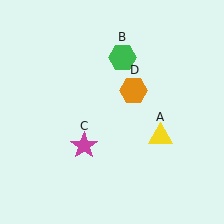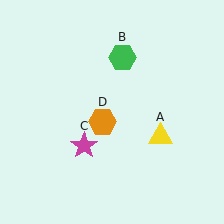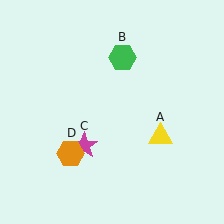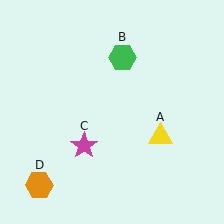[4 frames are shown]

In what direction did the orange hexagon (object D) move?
The orange hexagon (object D) moved down and to the left.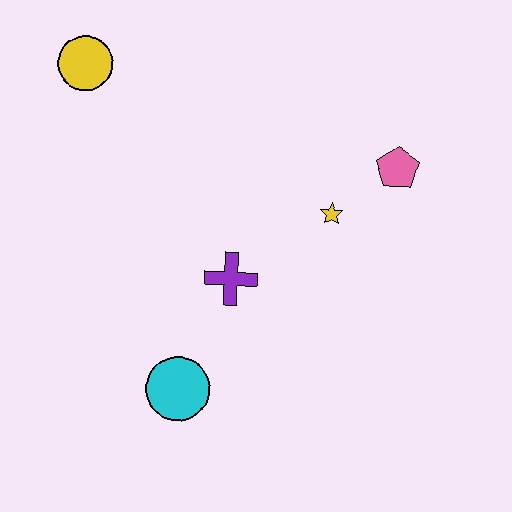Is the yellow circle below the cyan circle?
No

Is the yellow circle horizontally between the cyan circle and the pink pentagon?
No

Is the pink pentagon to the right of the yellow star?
Yes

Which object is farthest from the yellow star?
The yellow circle is farthest from the yellow star.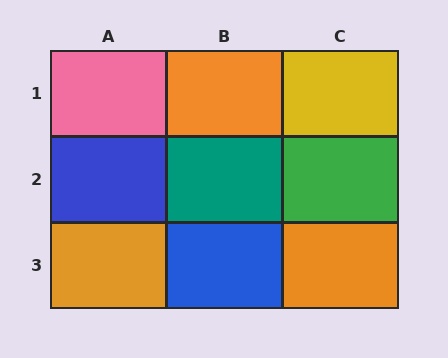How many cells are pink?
1 cell is pink.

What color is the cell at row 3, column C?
Orange.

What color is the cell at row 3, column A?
Orange.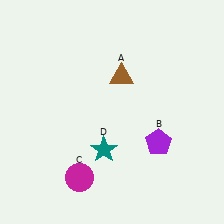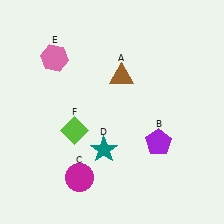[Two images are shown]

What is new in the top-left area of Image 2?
A pink hexagon (E) was added in the top-left area of Image 2.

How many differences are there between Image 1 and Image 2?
There are 2 differences between the two images.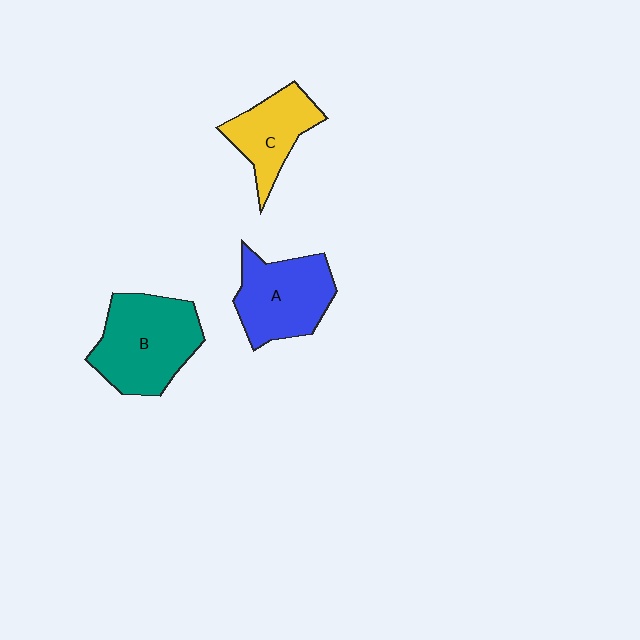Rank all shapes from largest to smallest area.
From largest to smallest: B (teal), A (blue), C (yellow).